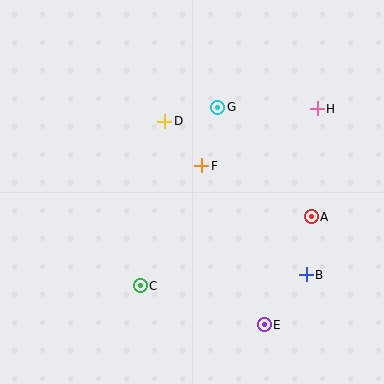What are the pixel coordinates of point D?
Point D is at (165, 121).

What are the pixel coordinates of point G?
Point G is at (218, 107).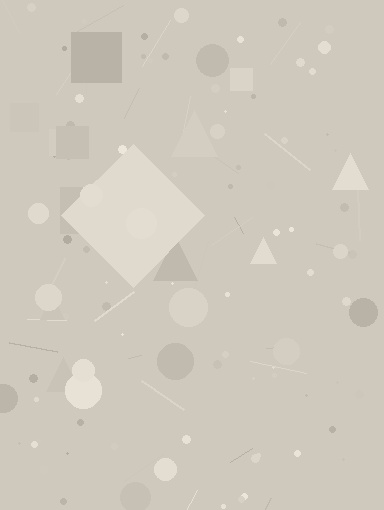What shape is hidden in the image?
A diamond is hidden in the image.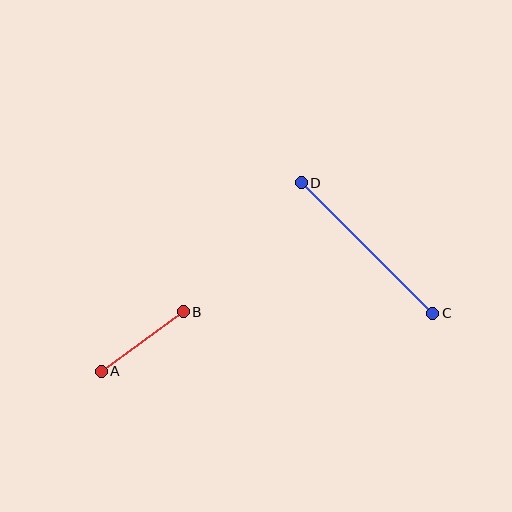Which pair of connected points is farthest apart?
Points C and D are farthest apart.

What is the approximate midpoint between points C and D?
The midpoint is at approximately (367, 248) pixels.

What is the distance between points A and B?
The distance is approximately 102 pixels.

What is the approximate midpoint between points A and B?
The midpoint is at approximately (142, 342) pixels.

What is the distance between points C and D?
The distance is approximately 185 pixels.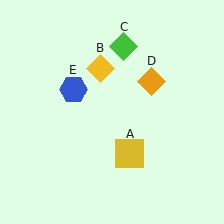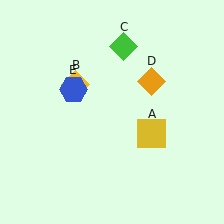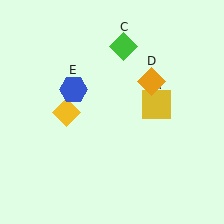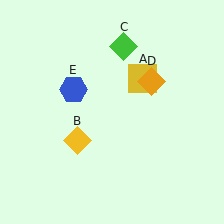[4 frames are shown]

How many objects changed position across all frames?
2 objects changed position: yellow square (object A), yellow diamond (object B).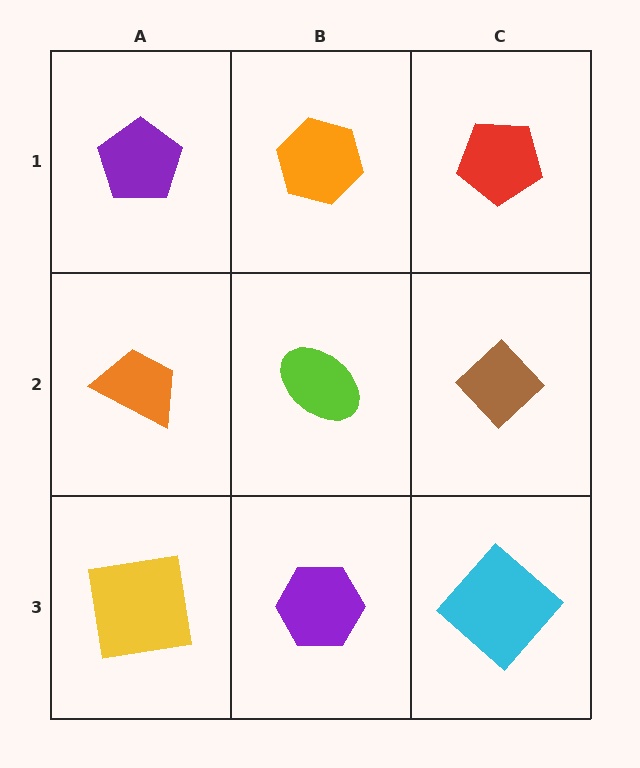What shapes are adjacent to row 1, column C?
A brown diamond (row 2, column C), an orange hexagon (row 1, column B).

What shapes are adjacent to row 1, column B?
A lime ellipse (row 2, column B), a purple pentagon (row 1, column A), a red pentagon (row 1, column C).